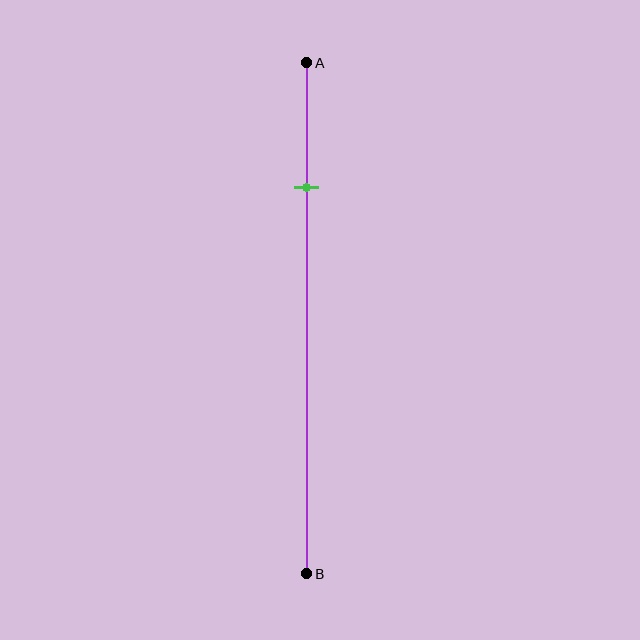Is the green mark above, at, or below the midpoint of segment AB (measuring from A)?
The green mark is above the midpoint of segment AB.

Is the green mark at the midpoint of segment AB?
No, the mark is at about 25% from A, not at the 50% midpoint.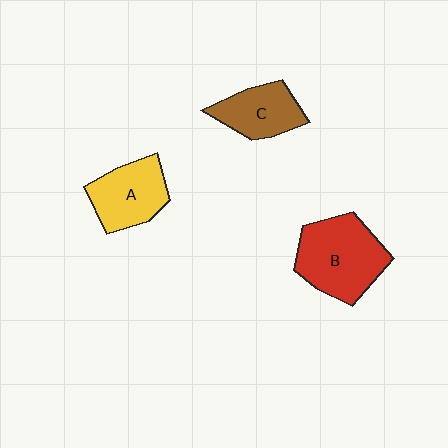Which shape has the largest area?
Shape B (red).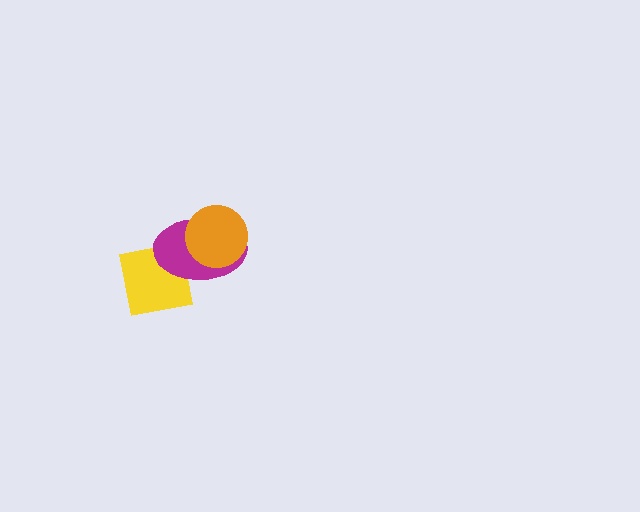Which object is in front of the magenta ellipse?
The orange circle is in front of the magenta ellipse.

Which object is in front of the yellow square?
The magenta ellipse is in front of the yellow square.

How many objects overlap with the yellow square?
1 object overlaps with the yellow square.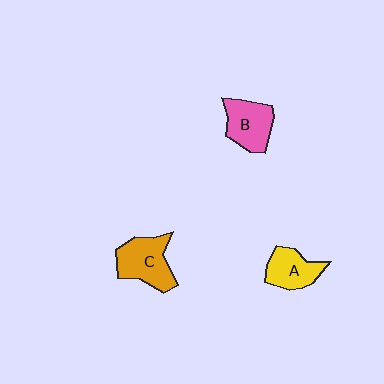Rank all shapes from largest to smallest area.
From largest to smallest: C (orange), B (pink), A (yellow).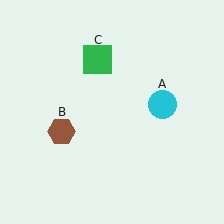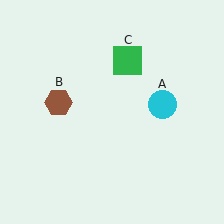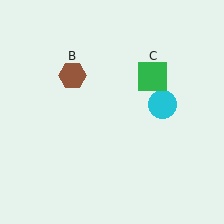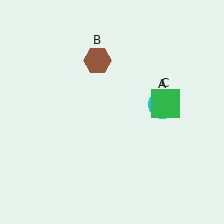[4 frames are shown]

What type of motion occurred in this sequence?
The brown hexagon (object B), green square (object C) rotated clockwise around the center of the scene.